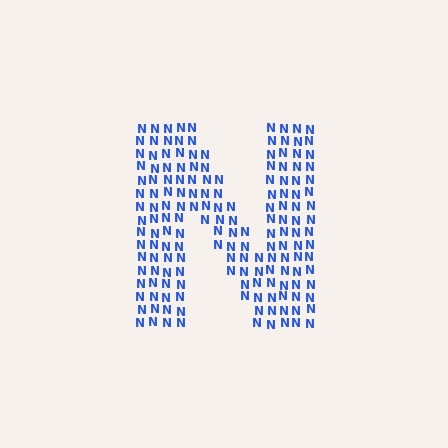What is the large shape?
The large shape is the letter N.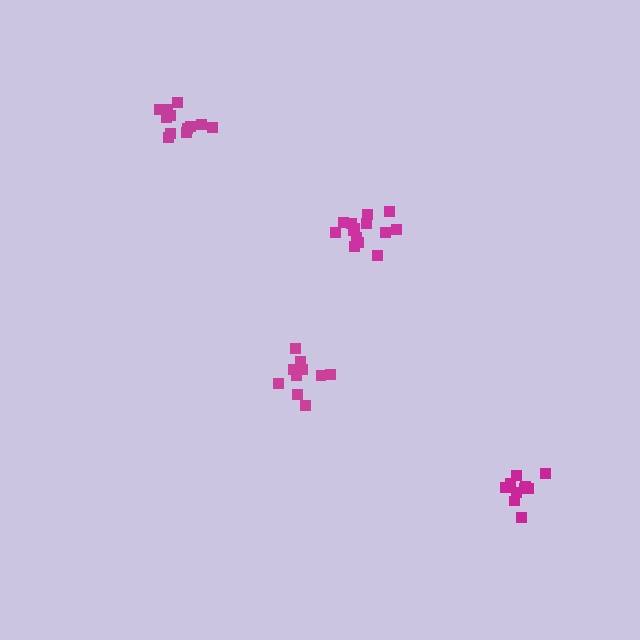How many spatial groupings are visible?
There are 4 spatial groupings.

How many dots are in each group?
Group 1: 10 dots, Group 2: 10 dots, Group 3: 14 dots, Group 4: 12 dots (46 total).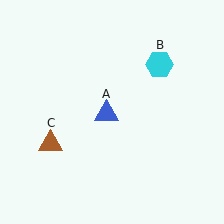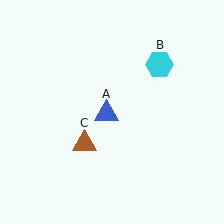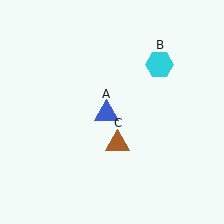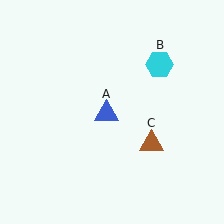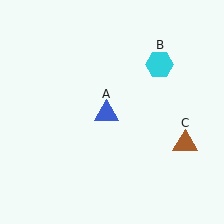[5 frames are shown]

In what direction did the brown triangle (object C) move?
The brown triangle (object C) moved right.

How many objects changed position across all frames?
1 object changed position: brown triangle (object C).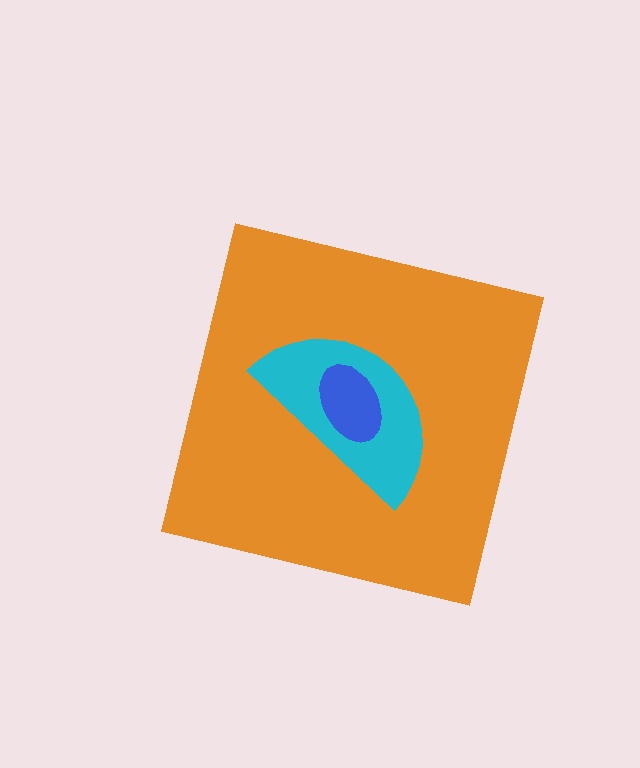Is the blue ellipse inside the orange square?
Yes.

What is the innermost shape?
The blue ellipse.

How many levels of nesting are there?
3.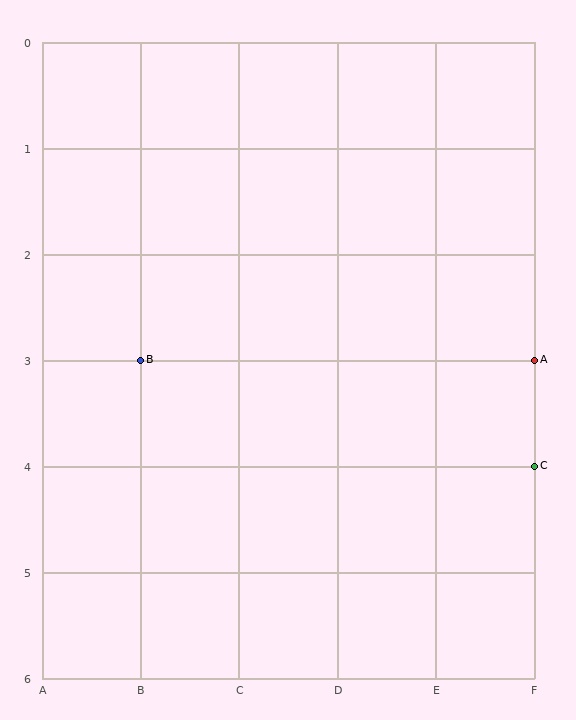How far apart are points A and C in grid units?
Points A and C are 1 row apart.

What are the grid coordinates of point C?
Point C is at grid coordinates (F, 4).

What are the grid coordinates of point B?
Point B is at grid coordinates (B, 3).